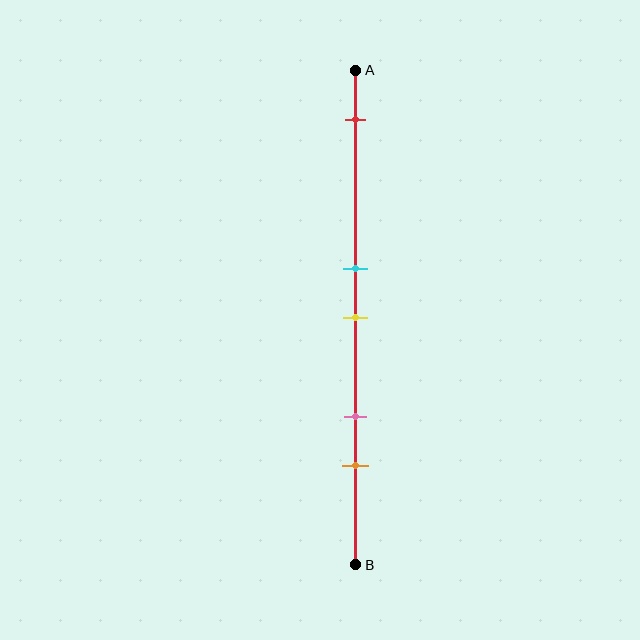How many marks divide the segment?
There are 5 marks dividing the segment.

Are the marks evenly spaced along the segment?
No, the marks are not evenly spaced.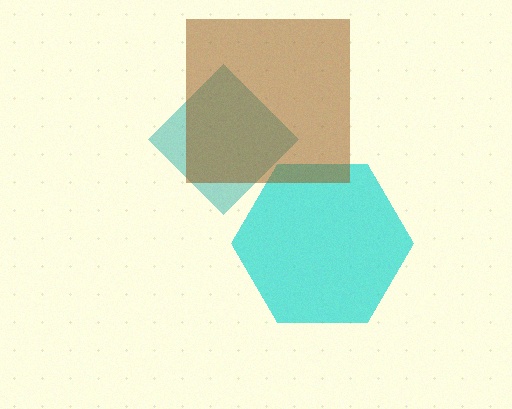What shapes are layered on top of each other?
The layered shapes are: a teal diamond, a cyan hexagon, a brown square.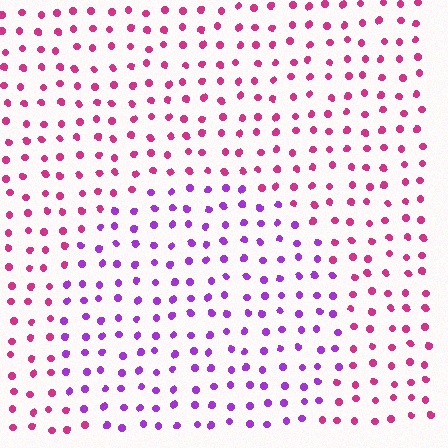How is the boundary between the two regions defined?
The boundary is defined purely by a slight shift in hue (about 45 degrees). Spacing, size, and orientation are identical on both sides.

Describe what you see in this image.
The image is filled with small magenta elements in a uniform arrangement. A circle-shaped region is visible where the elements are tinted to a slightly different hue, forming a subtle color boundary.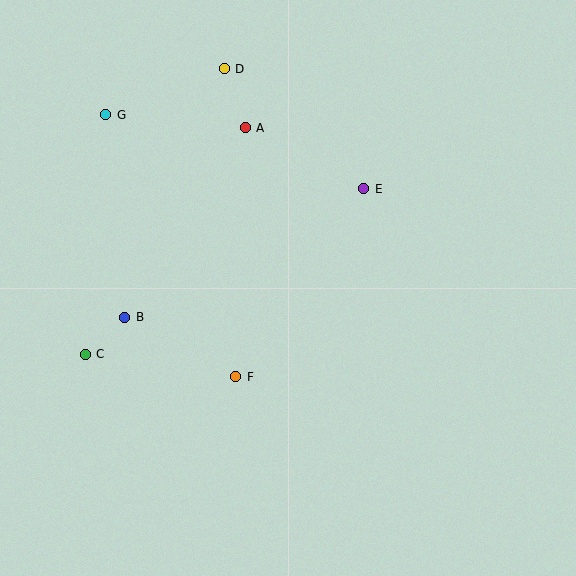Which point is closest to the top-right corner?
Point E is closest to the top-right corner.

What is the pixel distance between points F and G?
The distance between F and G is 293 pixels.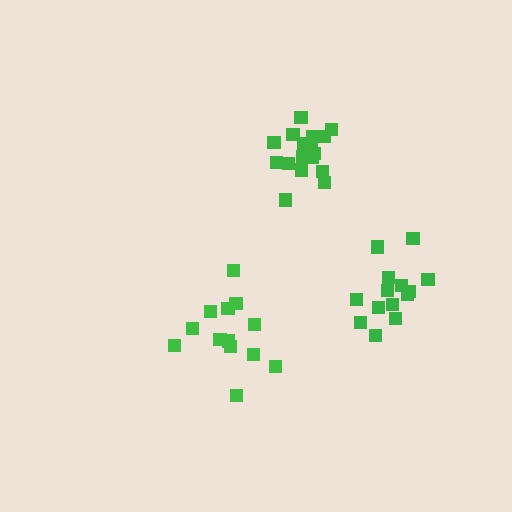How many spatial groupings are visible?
There are 3 spatial groupings.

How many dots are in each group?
Group 1: 17 dots, Group 2: 13 dots, Group 3: 14 dots (44 total).